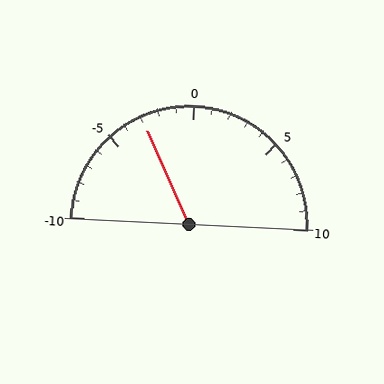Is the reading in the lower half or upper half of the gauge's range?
The reading is in the lower half of the range (-10 to 10).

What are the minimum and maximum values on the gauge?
The gauge ranges from -10 to 10.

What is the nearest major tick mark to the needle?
The nearest major tick mark is -5.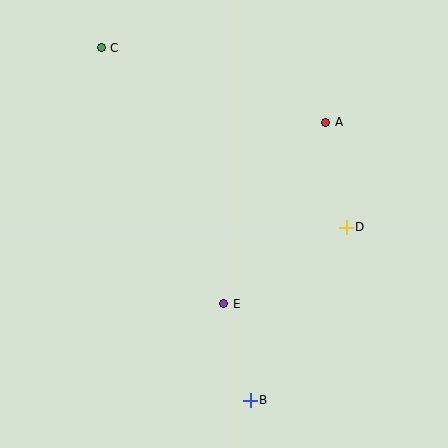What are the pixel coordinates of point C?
Point C is at (101, 48).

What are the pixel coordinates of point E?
Point E is at (224, 304).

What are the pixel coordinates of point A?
Point A is at (326, 122).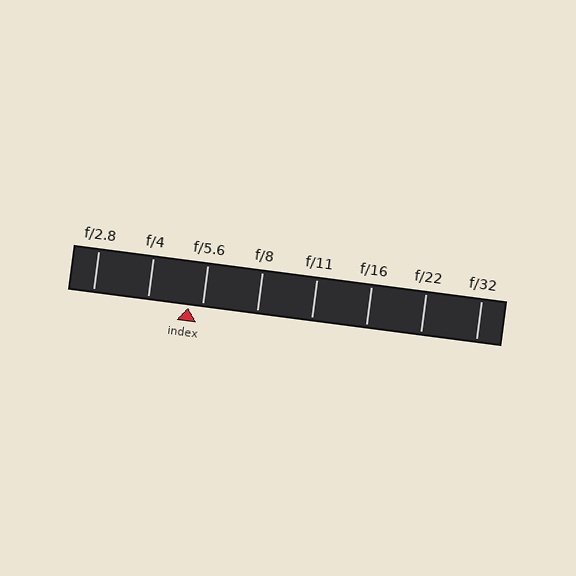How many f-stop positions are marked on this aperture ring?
There are 8 f-stop positions marked.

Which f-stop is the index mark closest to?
The index mark is closest to f/5.6.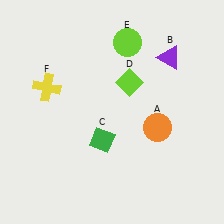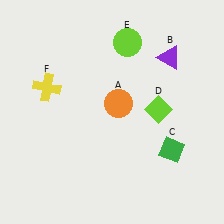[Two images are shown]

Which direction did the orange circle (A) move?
The orange circle (A) moved left.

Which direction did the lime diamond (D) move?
The lime diamond (D) moved right.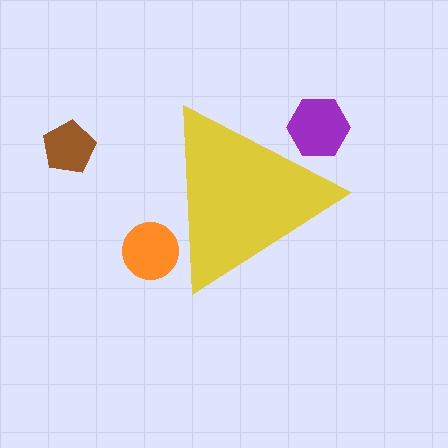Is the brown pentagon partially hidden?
No, the brown pentagon is fully visible.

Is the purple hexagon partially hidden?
Yes, the purple hexagon is partially hidden behind the yellow triangle.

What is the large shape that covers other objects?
A yellow triangle.